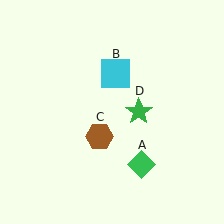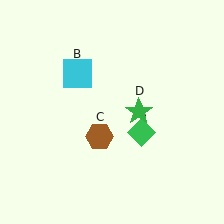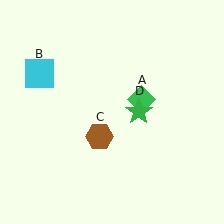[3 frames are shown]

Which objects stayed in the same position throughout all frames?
Brown hexagon (object C) and green star (object D) remained stationary.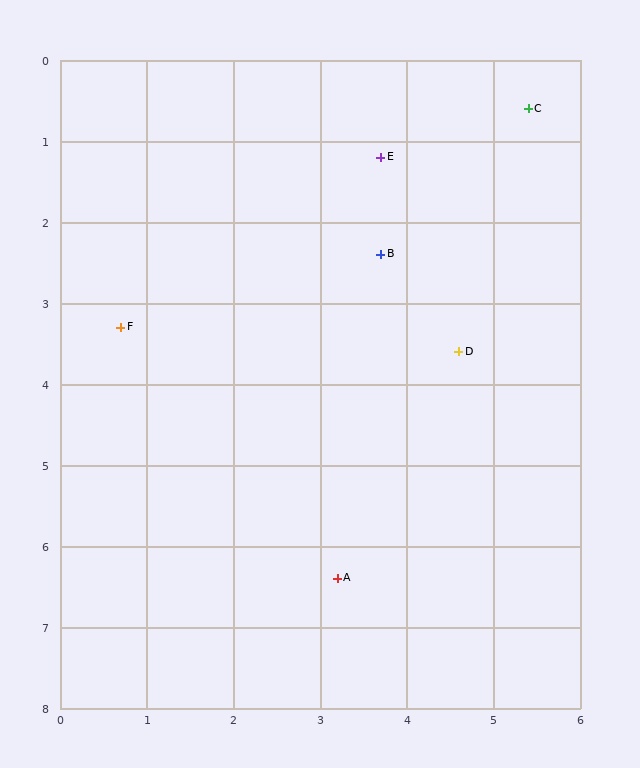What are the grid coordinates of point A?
Point A is at approximately (3.2, 6.4).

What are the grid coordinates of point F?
Point F is at approximately (0.7, 3.3).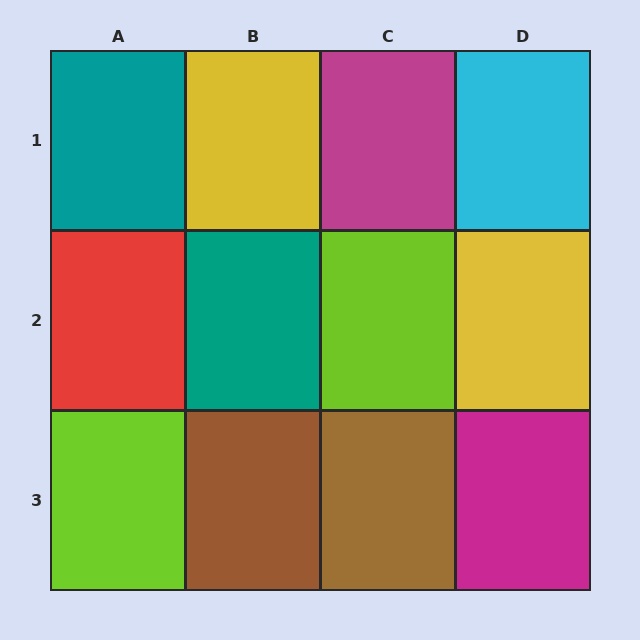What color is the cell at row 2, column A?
Red.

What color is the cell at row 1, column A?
Teal.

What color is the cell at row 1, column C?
Magenta.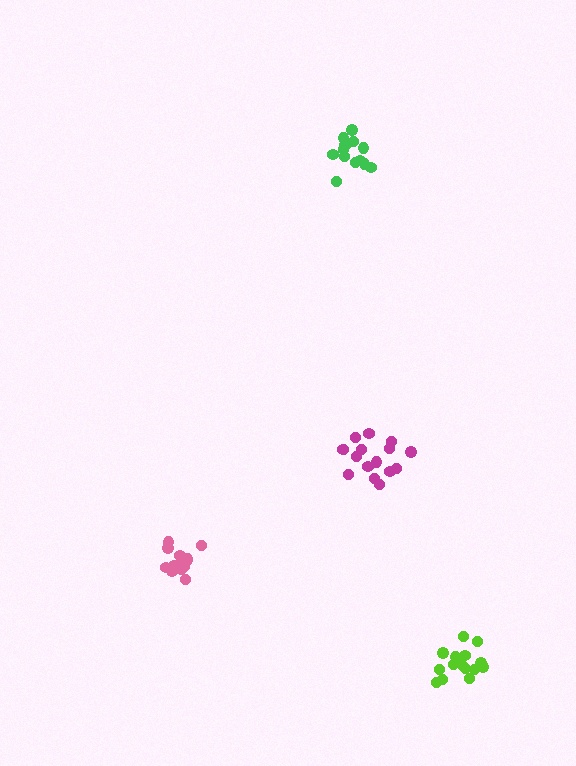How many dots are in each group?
Group 1: 16 dots, Group 2: 13 dots, Group 3: 16 dots, Group 4: 13 dots (58 total).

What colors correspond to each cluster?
The clusters are colored: magenta, green, lime, pink.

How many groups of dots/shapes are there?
There are 4 groups.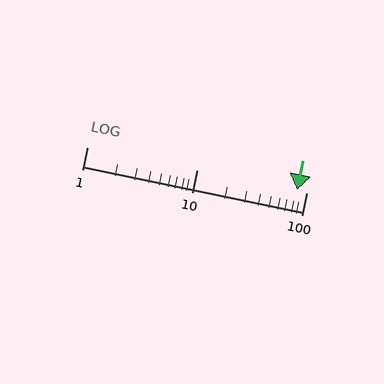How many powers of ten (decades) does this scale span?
The scale spans 2 decades, from 1 to 100.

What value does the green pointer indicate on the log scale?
The pointer indicates approximately 82.